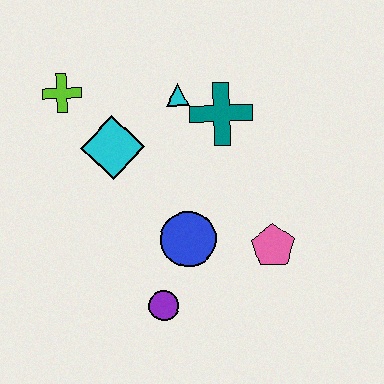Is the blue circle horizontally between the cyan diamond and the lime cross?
No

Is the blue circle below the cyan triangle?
Yes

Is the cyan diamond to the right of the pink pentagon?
No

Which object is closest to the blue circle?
The purple circle is closest to the blue circle.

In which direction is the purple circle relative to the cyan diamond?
The purple circle is below the cyan diamond.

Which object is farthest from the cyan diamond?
The pink pentagon is farthest from the cyan diamond.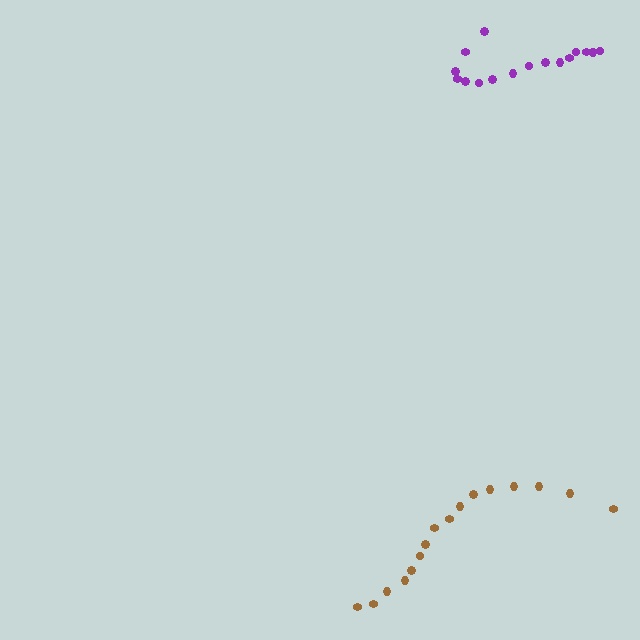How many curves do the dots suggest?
There are 2 distinct paths.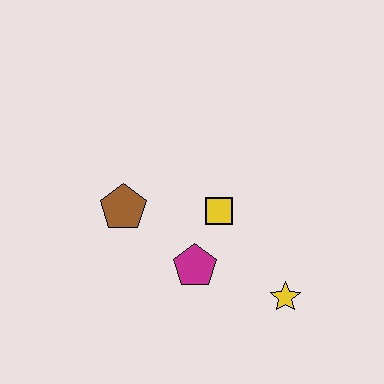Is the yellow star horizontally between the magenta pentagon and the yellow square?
No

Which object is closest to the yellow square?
The magenta pentagon is closest to the yellow square.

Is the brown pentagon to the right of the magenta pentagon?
No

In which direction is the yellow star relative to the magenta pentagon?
The yellow star is to the right of the magenta pentagon.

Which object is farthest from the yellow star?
The brown pentagon is farthest from the yellow star.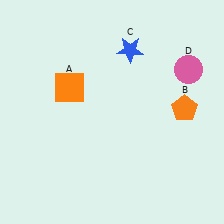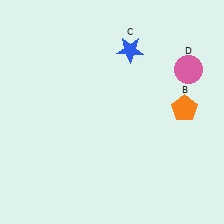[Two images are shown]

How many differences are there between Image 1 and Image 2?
There is 1 difference between the two images.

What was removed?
The orange square (A) was removed in Image 2.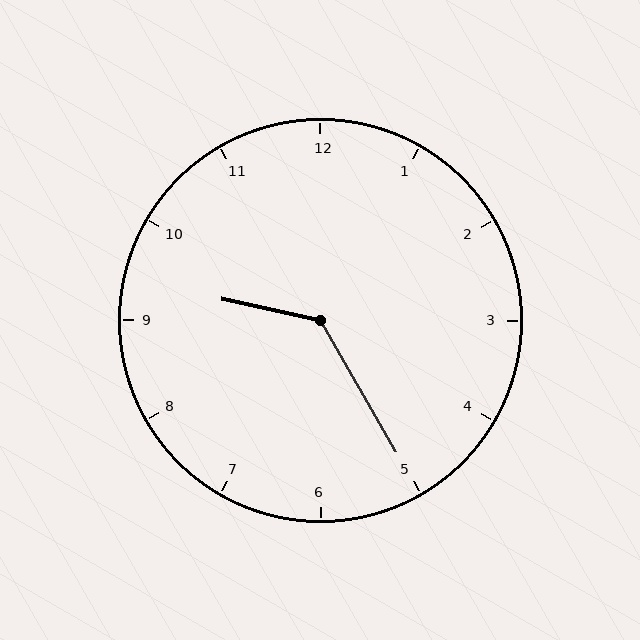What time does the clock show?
9:25.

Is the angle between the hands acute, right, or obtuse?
It is obtuse.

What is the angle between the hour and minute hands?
Approximately 132 degrees.